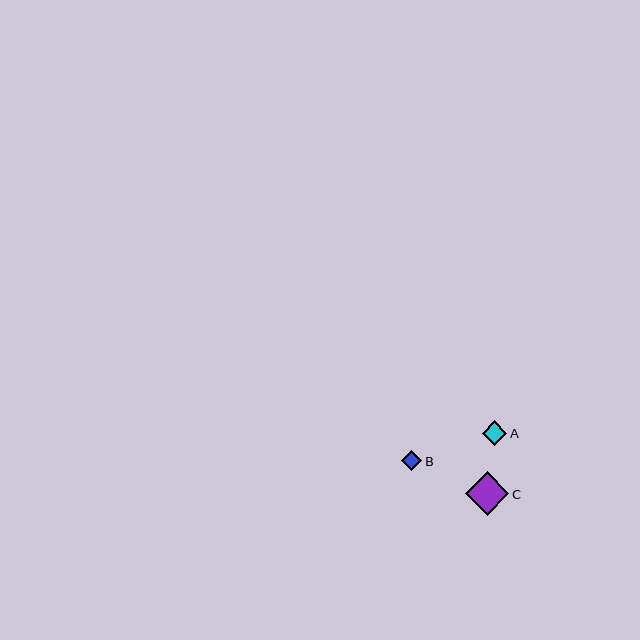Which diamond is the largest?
Diamond C is the largest with a size of approximately 44 pixels.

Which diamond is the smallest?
Diamond B is the smallest with a size of approximately 20 pixels.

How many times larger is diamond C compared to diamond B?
Diamond C is approximately 2.1 times the size of diamond B.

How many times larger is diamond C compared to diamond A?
Diamond C is approximately 1.8 times the size of diamond A.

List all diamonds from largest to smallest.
From largest to smallest: C, A, B.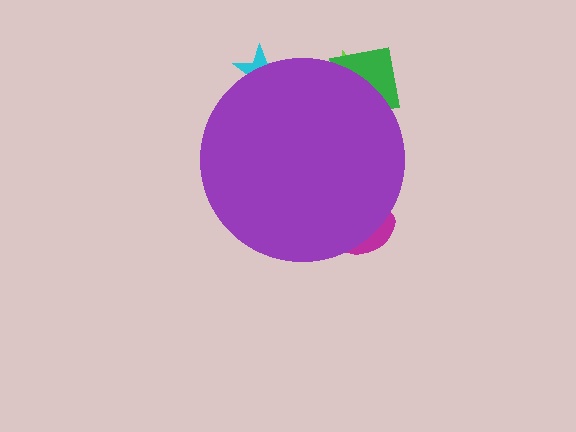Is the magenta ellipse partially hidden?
Yes, the magenta ellipse is partially hidden behind the purple circle.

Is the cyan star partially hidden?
Yes, the cyan star is partially hidden behind the purple circle.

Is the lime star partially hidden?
Yes, the lime star is partially hidden behind the purple circle.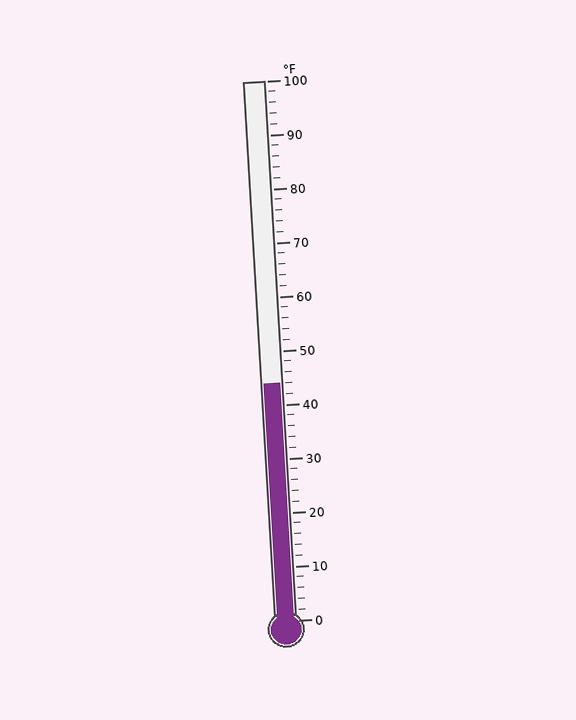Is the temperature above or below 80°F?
The temperature is below 80°F.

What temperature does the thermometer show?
The thermometer shows approximately 44°F.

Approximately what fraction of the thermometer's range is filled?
The thermometer is filled to approximately 45% of its range.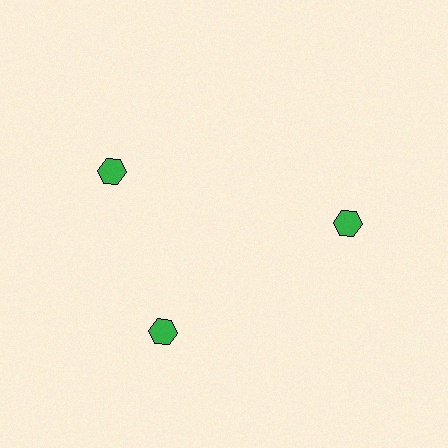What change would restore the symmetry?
The symmetry would be restored by rotating it back into even spacing with its neighbors so that all 3 hexagons sit at equal angles and equal distance from the center.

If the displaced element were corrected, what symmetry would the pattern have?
It would have 3-fold rotational symmetry — the pattern would map onto itself every 120 degrees.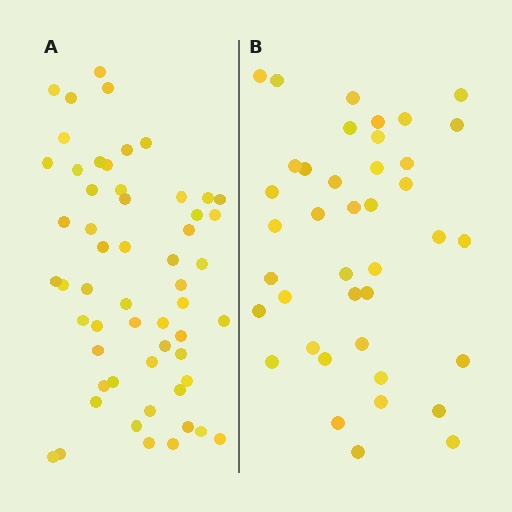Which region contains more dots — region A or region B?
Region A (the left region) has more dots.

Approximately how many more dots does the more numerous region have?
Region A has approximately 15 more dots than region B.